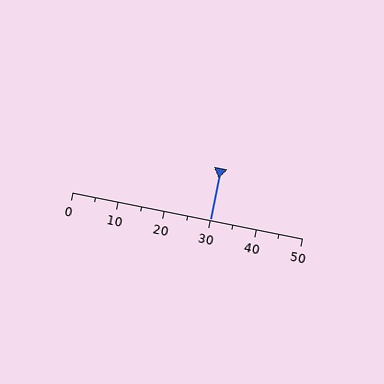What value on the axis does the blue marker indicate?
The marker indicates approximately 30.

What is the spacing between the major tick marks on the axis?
The major ticks are spaced 10 apart.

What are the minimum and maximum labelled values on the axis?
The axis runs from 0 to 50.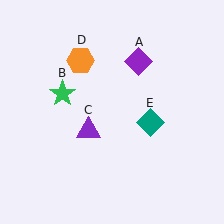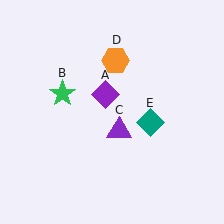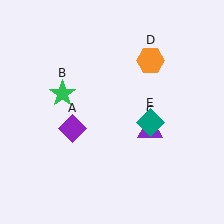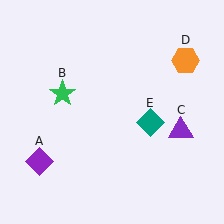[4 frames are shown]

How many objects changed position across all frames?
3 objects changed position: purple diamond (object A), purple triangle (object C), orange hexagon (object D).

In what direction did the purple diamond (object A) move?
The purple diamond (object A) moved down and to the left.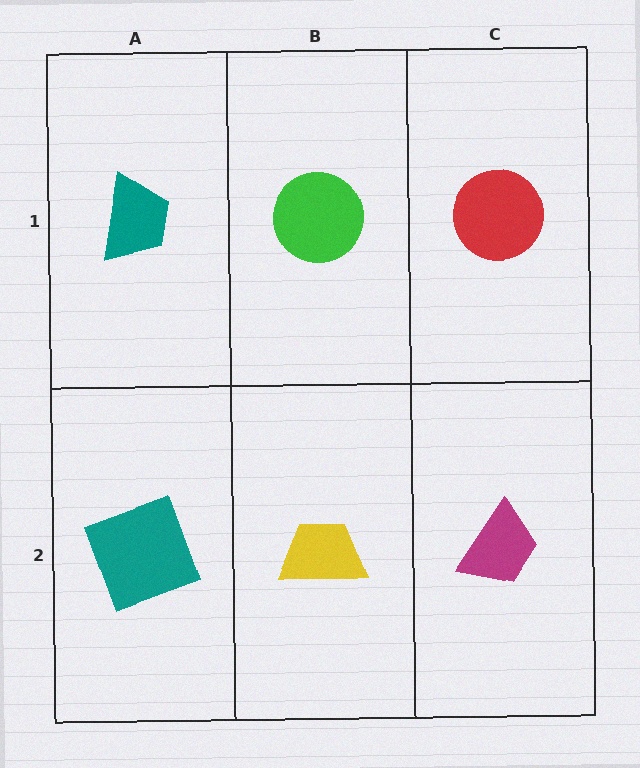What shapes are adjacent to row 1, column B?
A yellow trapezoid (row 2, column B), a teal trapezoid (row 1, column A), a red circle (row 1, column C).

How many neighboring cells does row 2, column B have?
3.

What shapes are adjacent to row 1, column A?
A teal square (row 2, column A), a green circle (row 1, column B).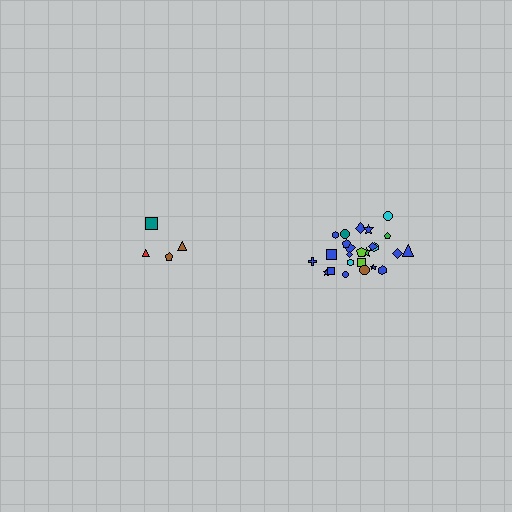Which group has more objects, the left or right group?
The right group.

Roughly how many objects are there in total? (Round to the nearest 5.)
Roughly 30 objects in total.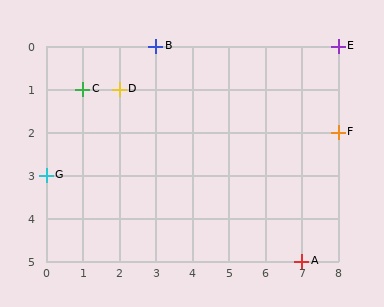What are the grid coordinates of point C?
Point C is at grid coordinates (1, 1).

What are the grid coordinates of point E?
Point E is at grid coordinates (8, 0).